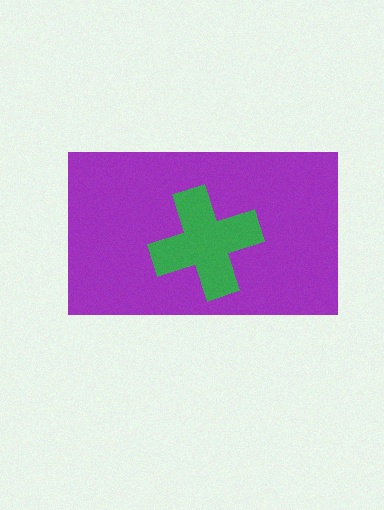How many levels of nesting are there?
2.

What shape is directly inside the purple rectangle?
The green cross.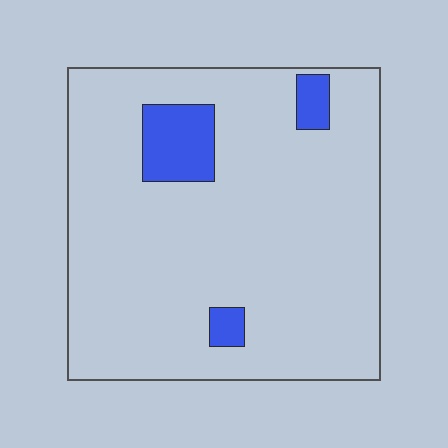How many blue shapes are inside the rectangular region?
3.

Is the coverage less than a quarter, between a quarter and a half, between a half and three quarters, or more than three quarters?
Less than a quarter.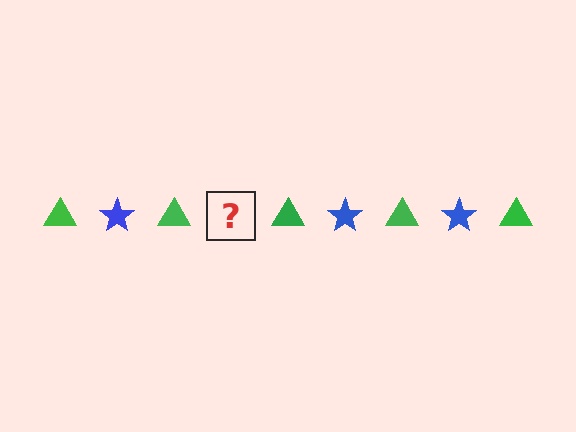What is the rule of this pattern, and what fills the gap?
The rule is that the pattern alternates between green triangle and blue star. The gap should be filled with a blue star.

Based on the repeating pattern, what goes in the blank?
The blank should be a blue star.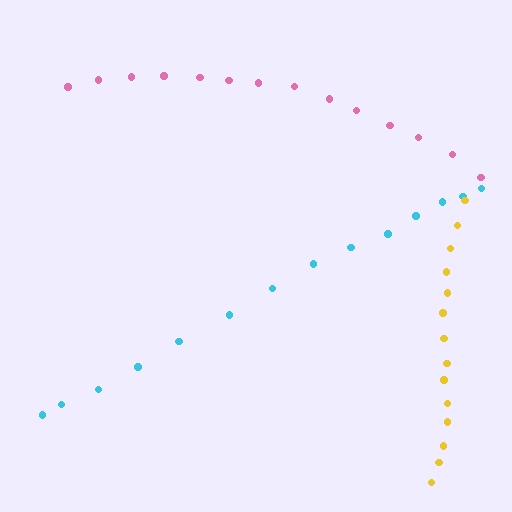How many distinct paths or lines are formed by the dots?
There are 3 distinct paths.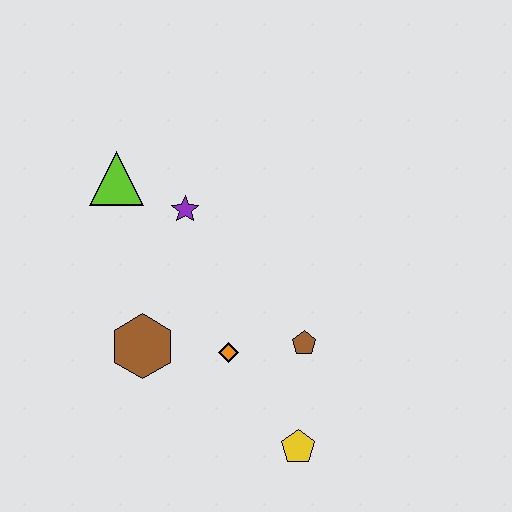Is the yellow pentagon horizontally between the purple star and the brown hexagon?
No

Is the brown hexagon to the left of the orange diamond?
Yes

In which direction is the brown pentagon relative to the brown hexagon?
The brown pentagon is to the right of the brown hexagon.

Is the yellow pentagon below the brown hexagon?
Yes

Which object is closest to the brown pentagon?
The orange diamond is closest to the brown pentagon.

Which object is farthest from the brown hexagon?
The yellow pentagon is farthest from the brown hexagon.